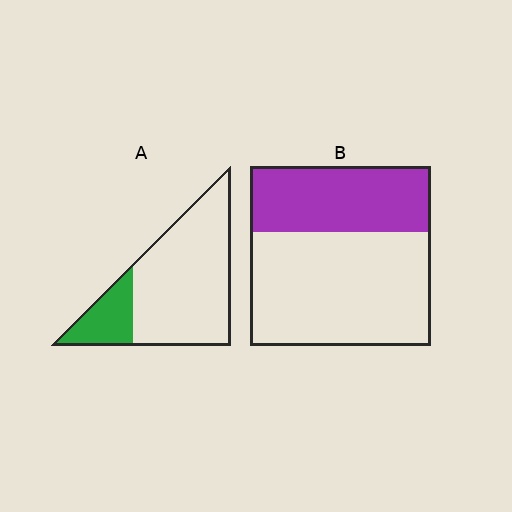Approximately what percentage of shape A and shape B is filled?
A is approximately 20% and B is approximately 35%.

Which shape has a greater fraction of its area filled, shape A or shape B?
Shape B.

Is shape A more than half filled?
No.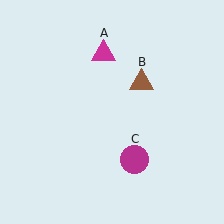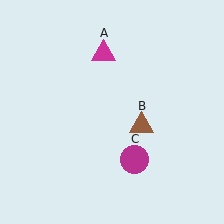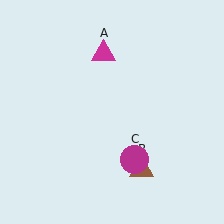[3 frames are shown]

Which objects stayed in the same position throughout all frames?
Magenta triangle (object A) and magenta circle (object C) remained stationary.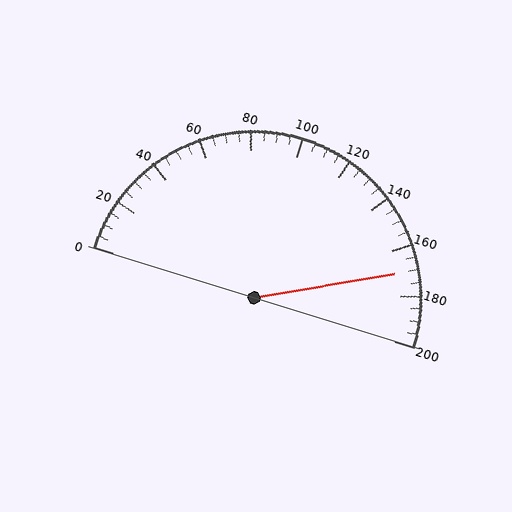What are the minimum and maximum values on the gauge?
The gauge ranges from 0 to 200.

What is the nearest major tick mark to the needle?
The nearest major tick mark is 160.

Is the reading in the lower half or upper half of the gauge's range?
The reading is in the upper half of the range (0 to 200).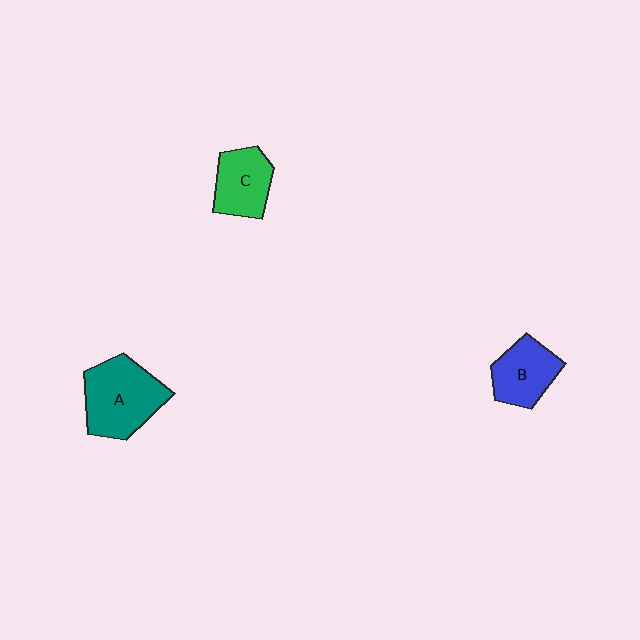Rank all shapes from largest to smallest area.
From largest to smallest: A (teal), C (green), B (blue).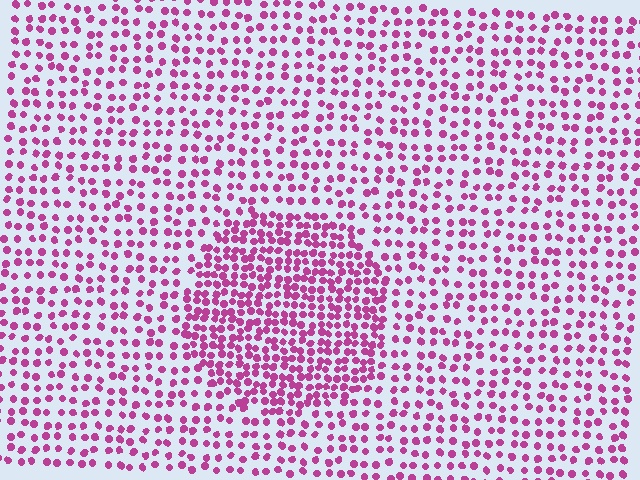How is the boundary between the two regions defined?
The boundary is defined by a change in element density (approximately 1.9x ratio). All elements are the same color, size, and shape.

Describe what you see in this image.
The image contains small magenta elements arranged at two different densities. A circle-shaped region is visible where the elements are more densely packed than the surrounding area.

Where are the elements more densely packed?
The elements are more densely packed inside the circle boundary.